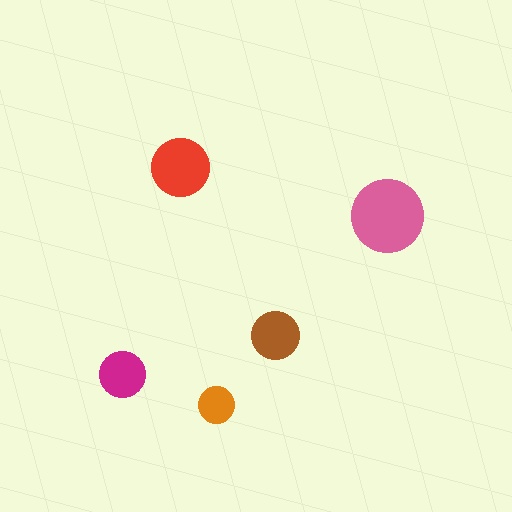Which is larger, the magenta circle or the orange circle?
The magenta one.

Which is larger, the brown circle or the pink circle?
The pink one.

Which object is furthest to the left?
The magenta circle is leftmost.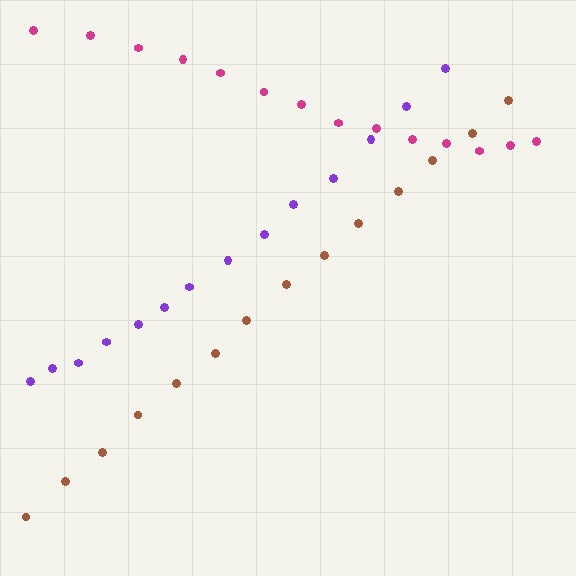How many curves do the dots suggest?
There are 3 distinct paths.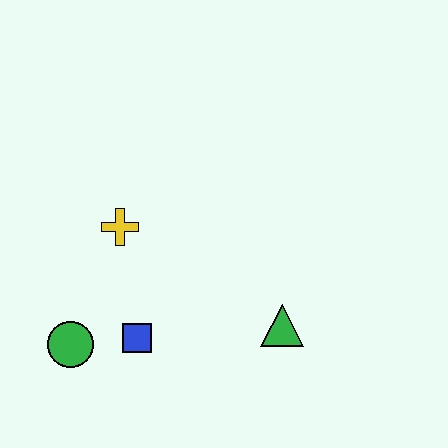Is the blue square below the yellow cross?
Yes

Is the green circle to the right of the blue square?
No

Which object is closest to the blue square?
The green circle is closest to the blue square.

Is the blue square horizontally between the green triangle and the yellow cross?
Yes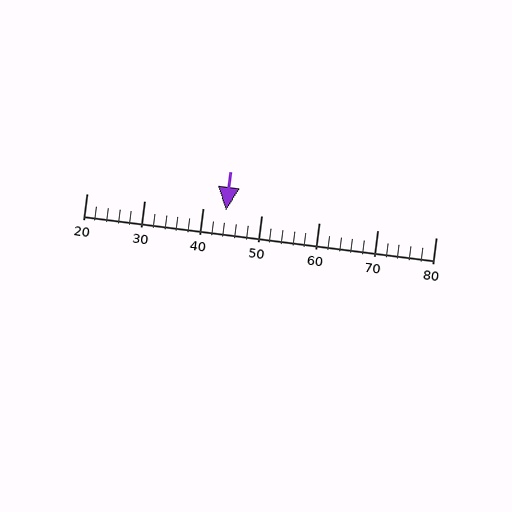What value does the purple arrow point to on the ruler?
The purple arrow points to approximately 44.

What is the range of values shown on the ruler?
The ruler shows values from 20 to 80.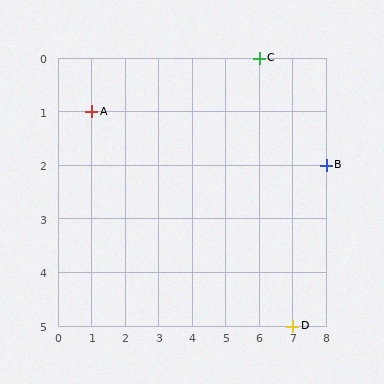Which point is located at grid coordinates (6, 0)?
Point C is at (6, 0).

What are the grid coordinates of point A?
Point A is at grid coordinates (1, 1).